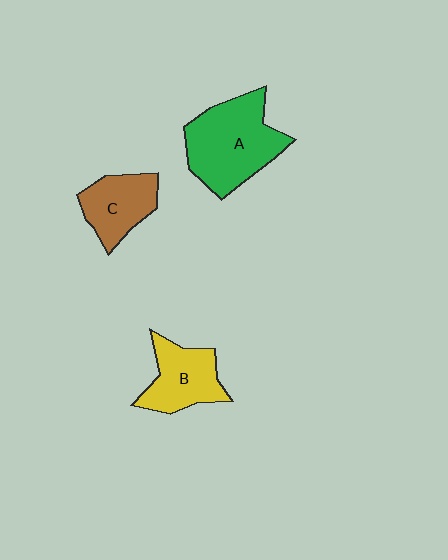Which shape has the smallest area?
Shape C (brown).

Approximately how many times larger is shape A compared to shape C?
Approximately 1.7 times.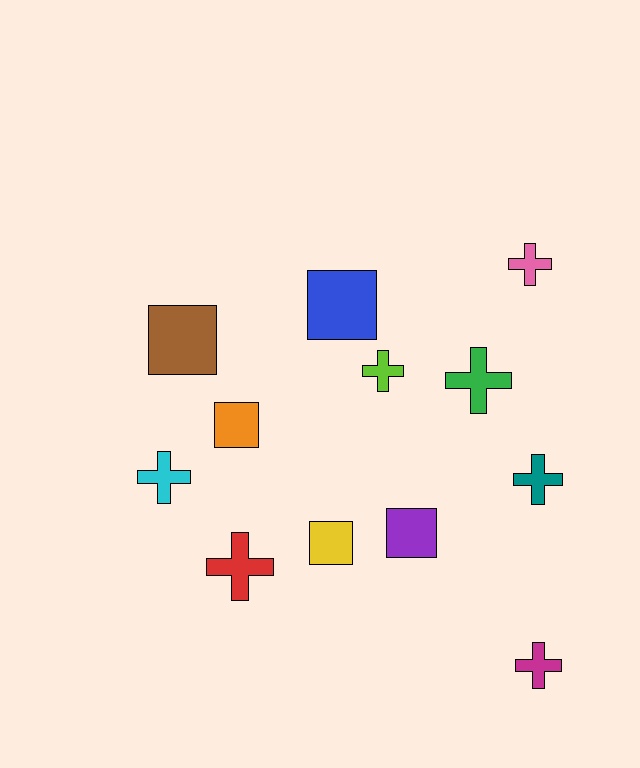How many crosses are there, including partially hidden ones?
There are 7 crosses.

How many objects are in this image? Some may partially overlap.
There are 12 objects.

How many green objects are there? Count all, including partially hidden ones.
There is 1 green object.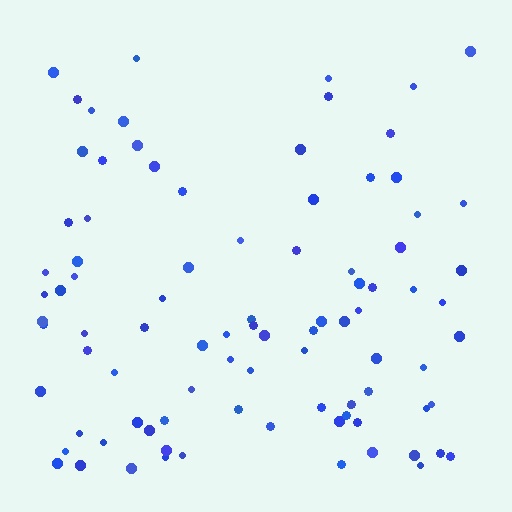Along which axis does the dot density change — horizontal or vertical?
Vertical.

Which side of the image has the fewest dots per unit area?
The top.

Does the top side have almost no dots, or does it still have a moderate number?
Still a moderate number, just noticeably fewer than the bottom.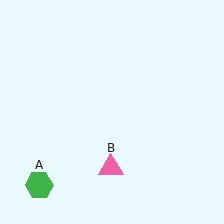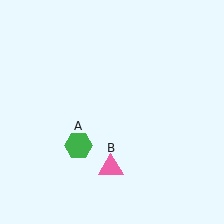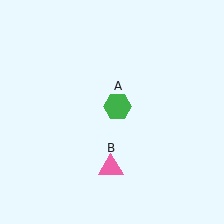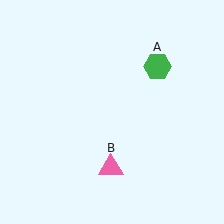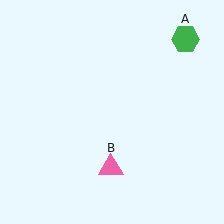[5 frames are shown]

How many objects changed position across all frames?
1 object changed position: green hexagon (object A).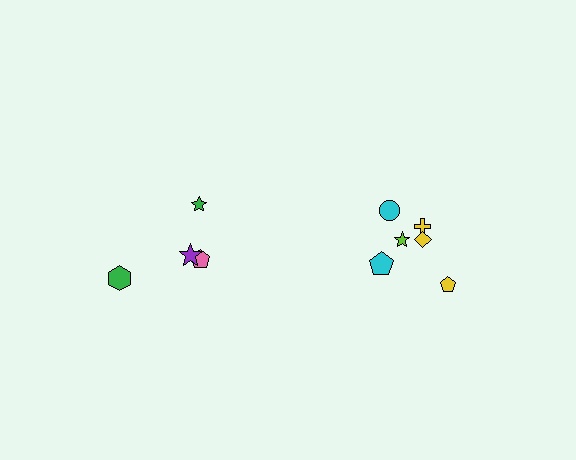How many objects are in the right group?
There are 6 objects.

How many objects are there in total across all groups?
There are 10 objects.